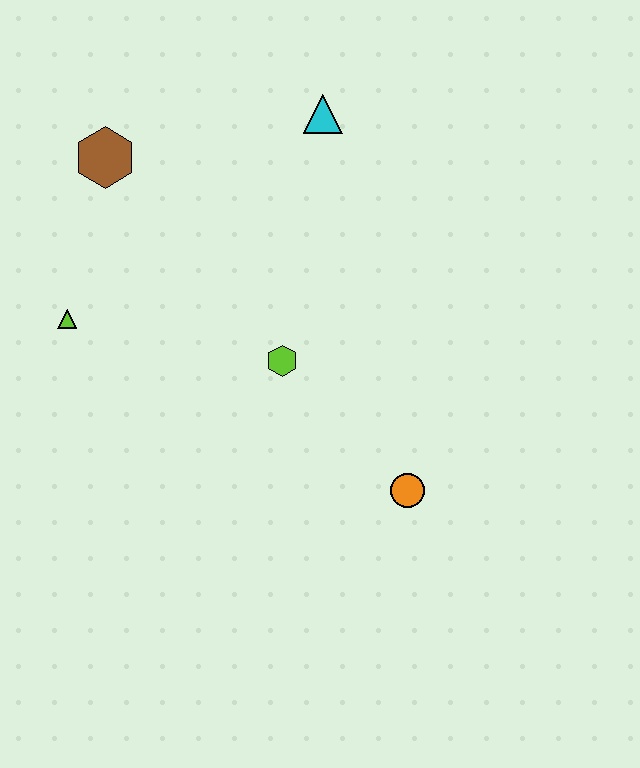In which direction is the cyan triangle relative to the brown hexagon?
The cyan triangle is to the right of the brown hexagon.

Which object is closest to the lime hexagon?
The orange circle is closest to the lime hexagon.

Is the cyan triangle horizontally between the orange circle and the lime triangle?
Yes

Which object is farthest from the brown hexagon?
The orange circle is farthest from the brown hexagon.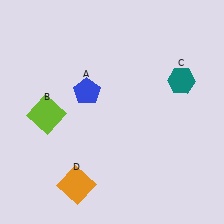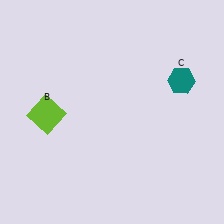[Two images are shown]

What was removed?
The blue pentagon (A), the orange square (D) were removed in Image 2.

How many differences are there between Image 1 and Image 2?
There are 2 differences between the two images.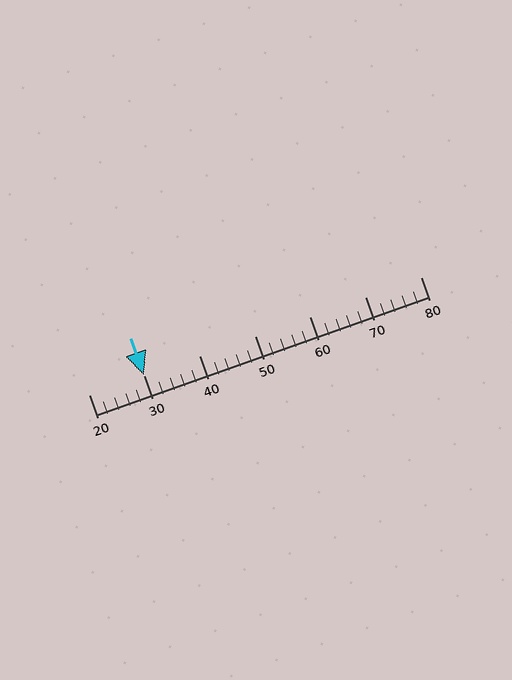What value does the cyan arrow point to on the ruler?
The cyan arrow points to approximately 30.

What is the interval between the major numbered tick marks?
The major tick marks are spaced 10 units apart.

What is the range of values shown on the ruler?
The ruler shows values from 20 to 80.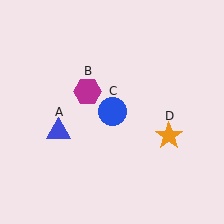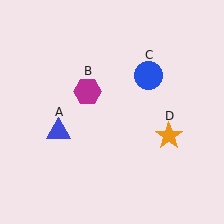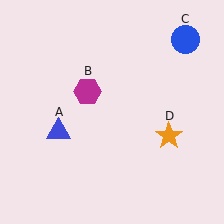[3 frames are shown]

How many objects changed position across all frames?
1 object changed position: blue circle (object C).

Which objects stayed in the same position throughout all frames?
Blue triangle (object A) and magenta hexagon (object B) and orange star (object D) remained stationary.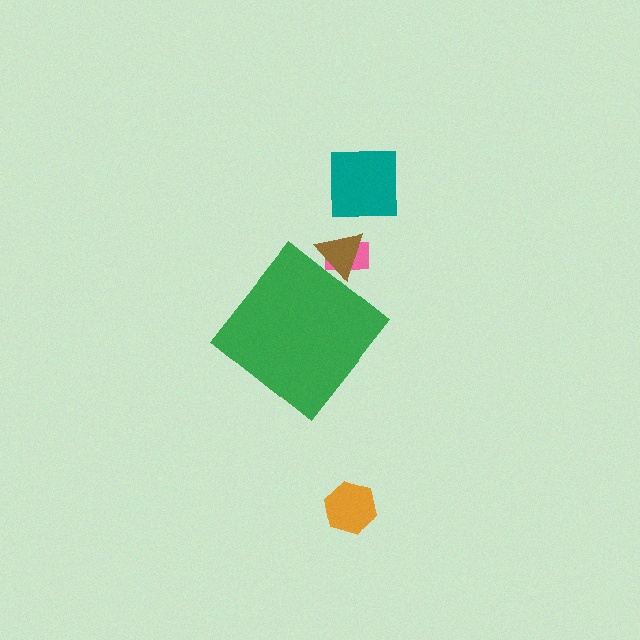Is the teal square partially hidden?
No, the teal square is fully visible.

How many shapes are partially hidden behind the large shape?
2 shapes are partially hidden.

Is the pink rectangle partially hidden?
Yes, the pink rectangle is partially hidden behind the green diamond.